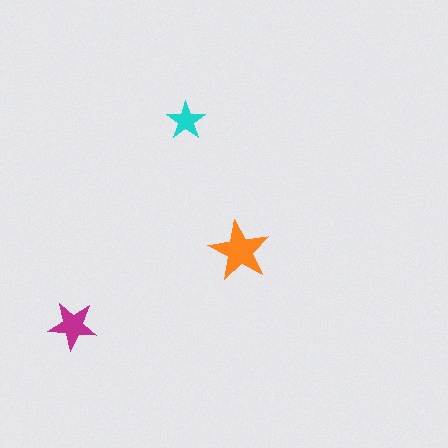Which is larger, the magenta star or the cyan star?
The magenta one.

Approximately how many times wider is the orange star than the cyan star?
About 1.5 times wider.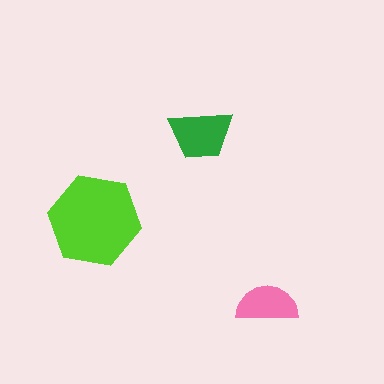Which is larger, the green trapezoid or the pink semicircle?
The green trapezoid.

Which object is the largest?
The lime hexagon.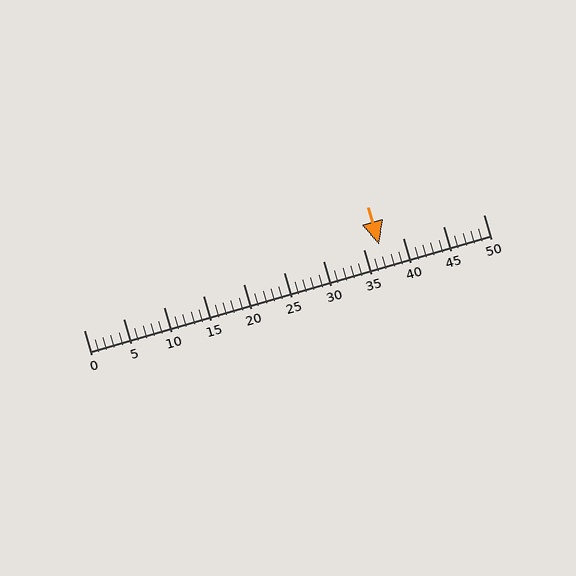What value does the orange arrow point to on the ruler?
The orange arrow points to approximately 37.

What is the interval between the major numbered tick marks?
The major tick marks are spaced 5 units apart.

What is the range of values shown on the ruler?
The ruler shows values from 0 to 50.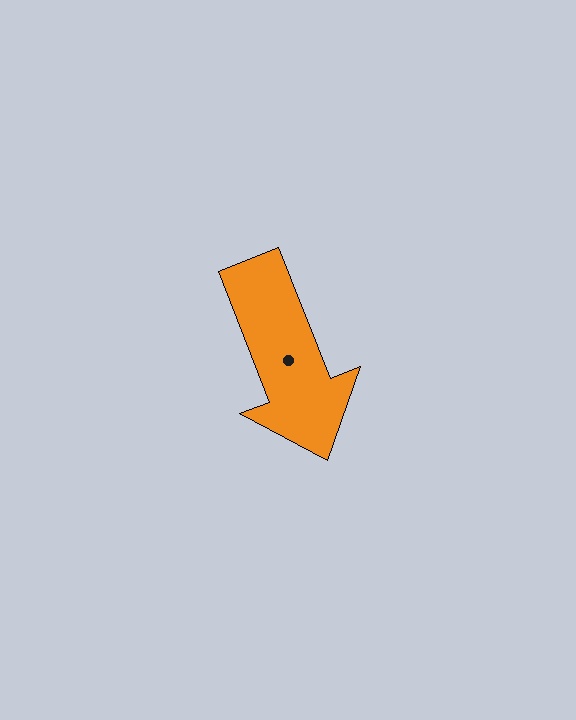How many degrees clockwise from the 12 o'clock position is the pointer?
Approximately 159 degrees.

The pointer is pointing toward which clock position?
Roughly 5 o'clock.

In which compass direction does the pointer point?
South.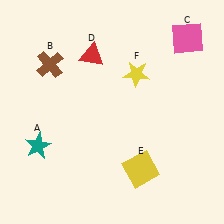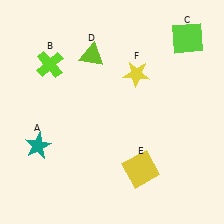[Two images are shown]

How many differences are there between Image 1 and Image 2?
There are 3 differences between the two images.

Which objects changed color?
B changed from brown to lime. C changed from pink to lime. D changed from red to lime.